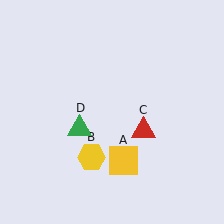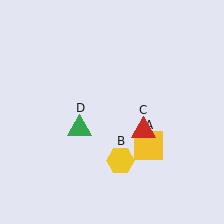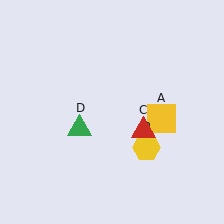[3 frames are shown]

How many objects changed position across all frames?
2 objects changed position: yellow square (object A), yellow hexagon (object B).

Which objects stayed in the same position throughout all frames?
Red triangle (object C) and green triangle (object D) remained stationary.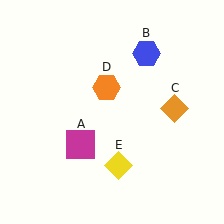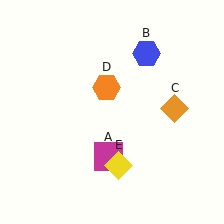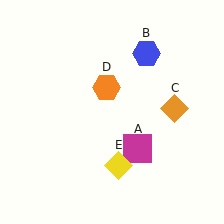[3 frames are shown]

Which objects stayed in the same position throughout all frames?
Blue hexagon (object B) and orange diamond (object C) and orange hexagon (object D) and yellow diamond (object E) remained stationary.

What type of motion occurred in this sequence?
The magenta square (object A) rotated counterclockwise around the center of the scene.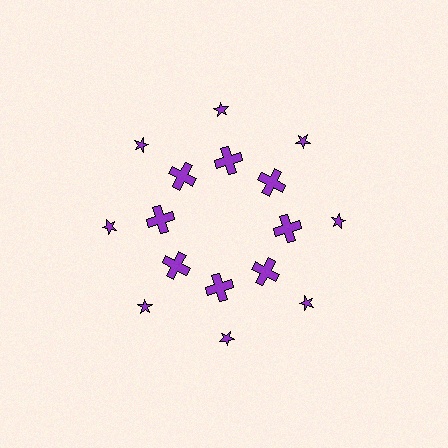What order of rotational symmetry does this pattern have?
This pattern has 8-fold rotational symmetry.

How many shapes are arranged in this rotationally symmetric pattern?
There are 16 shapes, arranged in 8 groups of 2.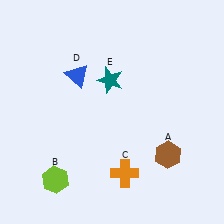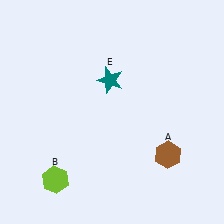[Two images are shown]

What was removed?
The orange cross (C), the blue triangle (D) were removed in Image 2.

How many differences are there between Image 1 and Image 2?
There are 2 differences between the two images.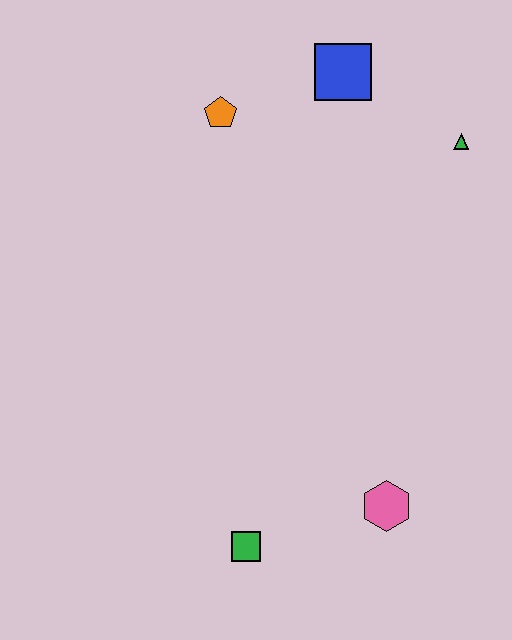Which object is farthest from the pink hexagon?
The blue square is farthest from the pink hexagon.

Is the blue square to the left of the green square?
No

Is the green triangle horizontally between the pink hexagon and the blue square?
No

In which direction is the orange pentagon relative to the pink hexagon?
The orange pentagon is above the pink hexagon.